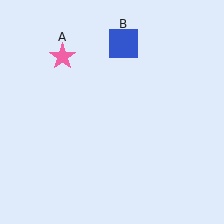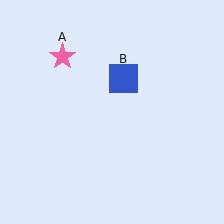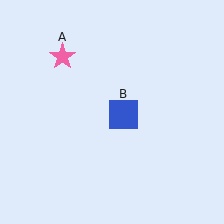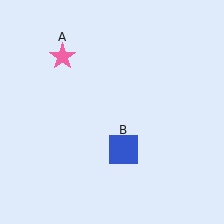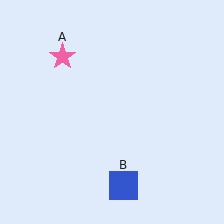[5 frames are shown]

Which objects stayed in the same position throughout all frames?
Pink star (object A) remained stationary.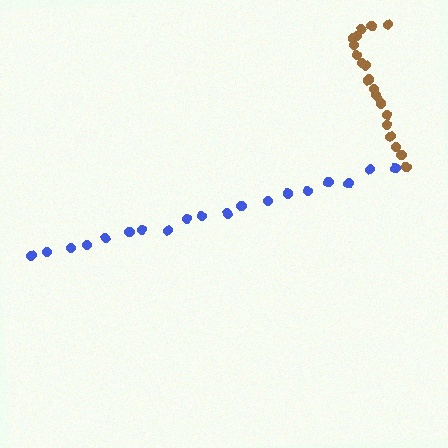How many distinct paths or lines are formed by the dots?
There are 2 distinct paths.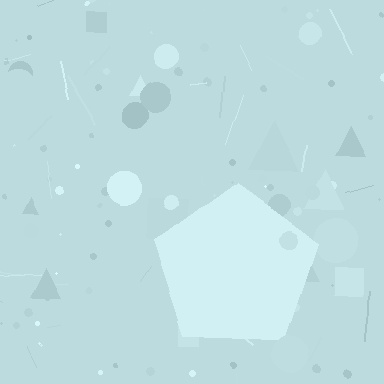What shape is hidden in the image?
A pentagon is hidden in the image.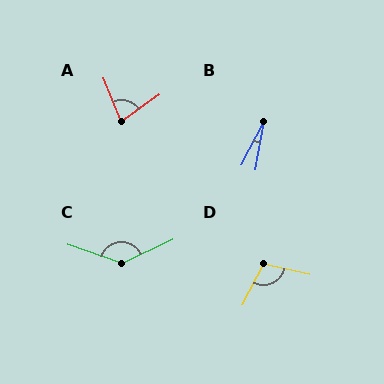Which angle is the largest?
C, at approximately 136 degrees.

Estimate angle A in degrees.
Approximately 76 degrees.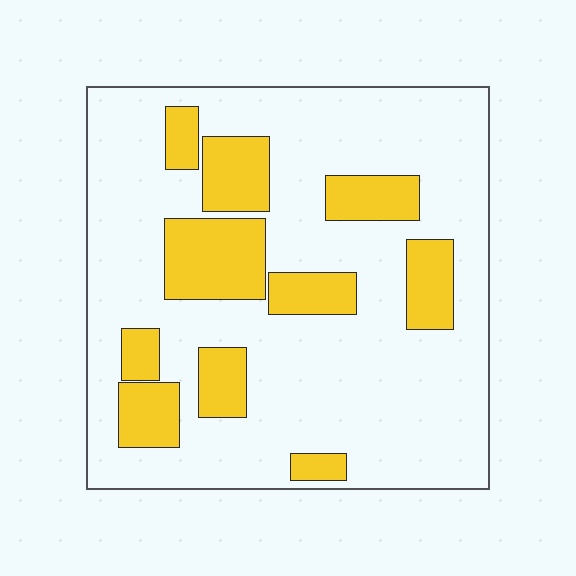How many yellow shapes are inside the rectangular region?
10.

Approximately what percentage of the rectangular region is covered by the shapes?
Approximately 25%.